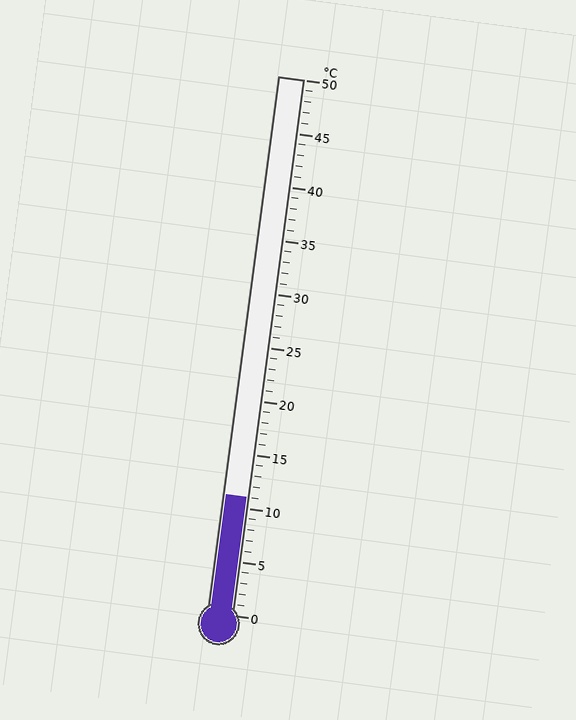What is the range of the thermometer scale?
The thermometer scale ranges from 0°C to 50°C.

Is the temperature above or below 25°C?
The temperature is below 25°C.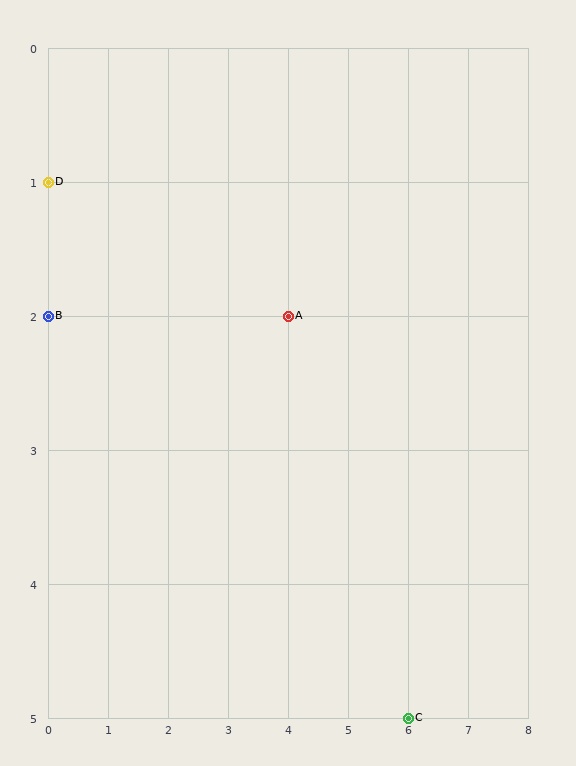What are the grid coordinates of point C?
Point C is at grid coordinates (6, 5).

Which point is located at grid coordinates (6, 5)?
Point C is at (6, 5).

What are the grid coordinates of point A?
Point A is at grid coordinates (4, 2).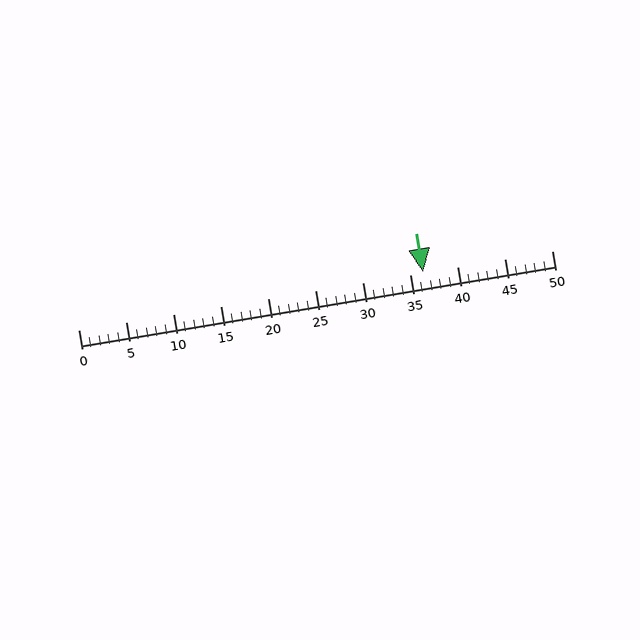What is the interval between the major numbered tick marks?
The major tick marks are spaced 5 units apart.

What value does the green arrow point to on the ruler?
The green arrow points to approximately 36.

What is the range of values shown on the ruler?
The ruler shows values from 0 to 50.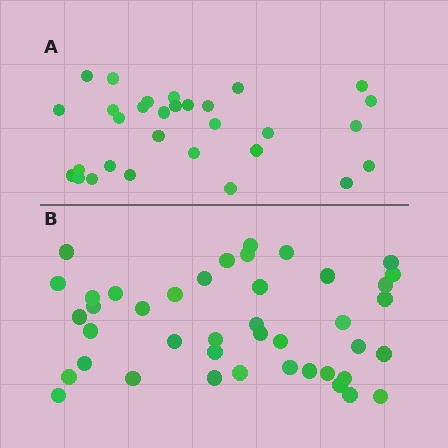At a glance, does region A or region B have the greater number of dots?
Region B (the bottom region) has more dots.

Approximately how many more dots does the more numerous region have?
Region B has roughly 12 or so more dots than region A.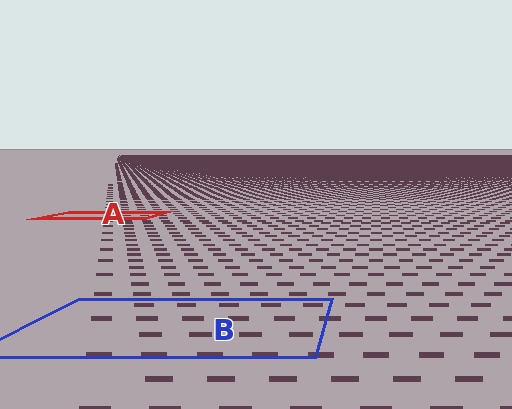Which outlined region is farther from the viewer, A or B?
Region A is farther from the viewer — the texture elements inside it appear smaller and more densely packed.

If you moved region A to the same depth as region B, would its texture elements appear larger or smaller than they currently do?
They would appear larger. At a closer depth, the same texture elements are projected at a bigger on-screen size.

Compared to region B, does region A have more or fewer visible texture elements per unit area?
Region A has more texture elements per unit area — they are packed more densely because it is farther away.